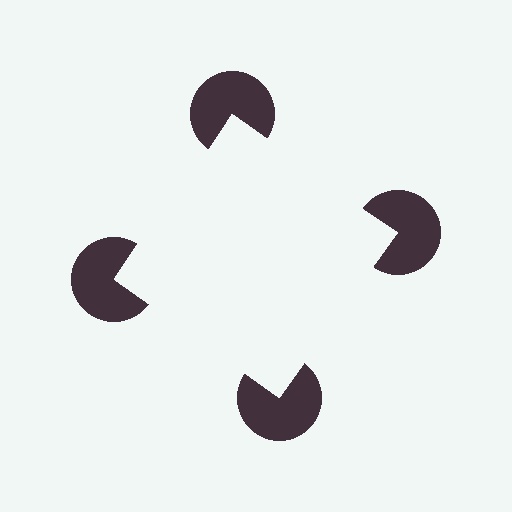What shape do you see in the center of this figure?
An illusory square — its edges are inferred from the aligned wedge cuts in the pac-man discs, not physically drawn.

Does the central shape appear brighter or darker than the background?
It typically appears slightly brighter than the background, even though no actual brightness change is drawn.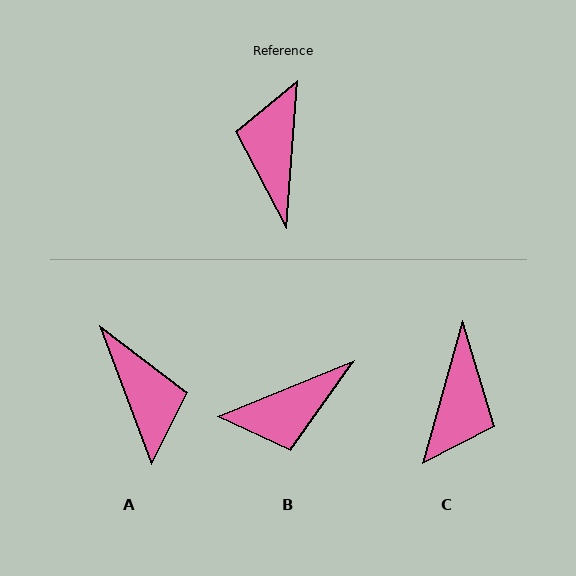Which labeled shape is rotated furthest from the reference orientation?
C, about 169 degrees away.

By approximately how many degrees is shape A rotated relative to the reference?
Approximately 156 degrees clockwise.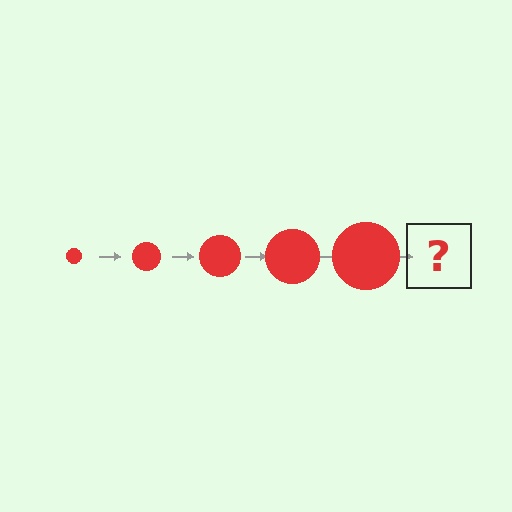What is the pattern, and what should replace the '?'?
The pattern is that the circle gets progressively larger each step. The '?' should be a red circle, larger than the previous one.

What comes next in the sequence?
The next element should be a red circle, larger than the previous one.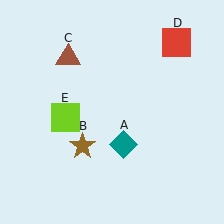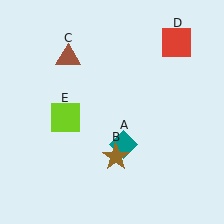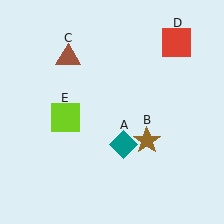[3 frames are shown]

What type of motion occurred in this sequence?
The brown star (object B) rotated counterclockwise around the center of the scene.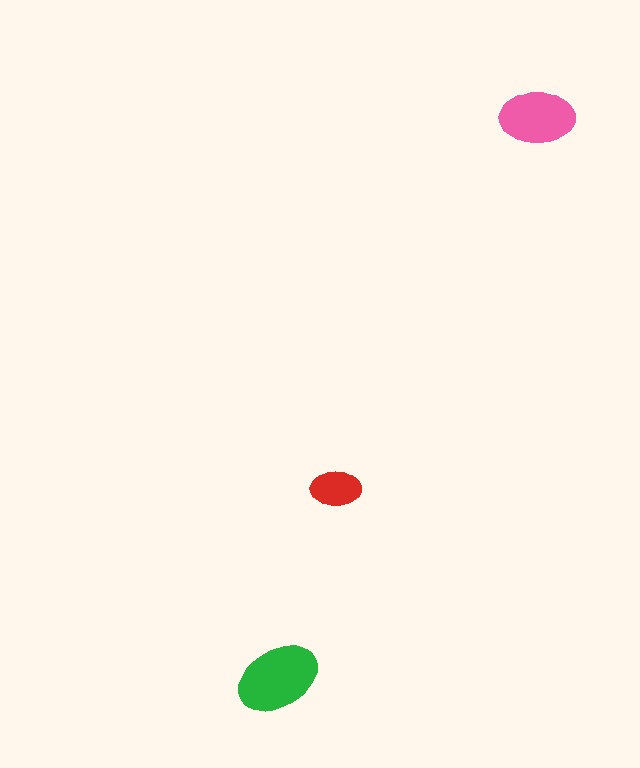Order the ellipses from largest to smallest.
the green one, the pink one, the red one.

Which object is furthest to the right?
The pink ellipse is rightmost.